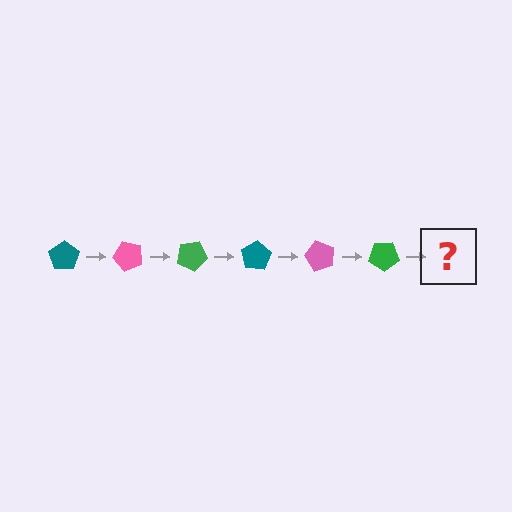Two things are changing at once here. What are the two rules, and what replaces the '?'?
The two rules are that it rotates 50 degrees each step and the color cycles through teal, pink, and green. The '?' should be a teal pentagon, rotated 300 degrees from the start.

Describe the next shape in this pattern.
It should be a teal pentagon, rotated 300 degrees from the start.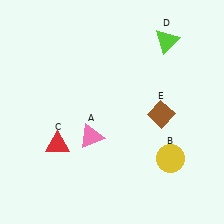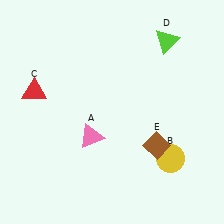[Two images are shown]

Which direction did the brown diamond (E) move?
The brown diamond (E) moved down.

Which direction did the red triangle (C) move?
The red triangle (C) moved up.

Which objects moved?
The objects that moved are: the red triangle (C), the brown diamond (E).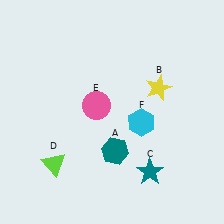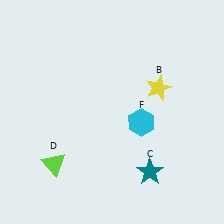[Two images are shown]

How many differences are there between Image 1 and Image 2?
There are 2 differences between the two images.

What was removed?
The pink circle (E), the teal hexagon (A) were removed in Image 2.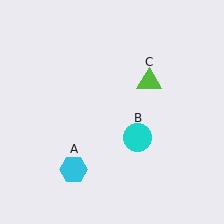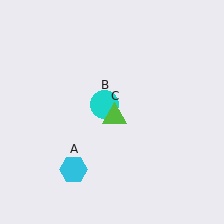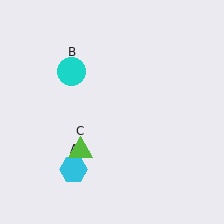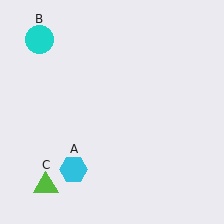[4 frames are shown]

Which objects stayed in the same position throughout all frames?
Cyan hexagon (object A) remained stationary.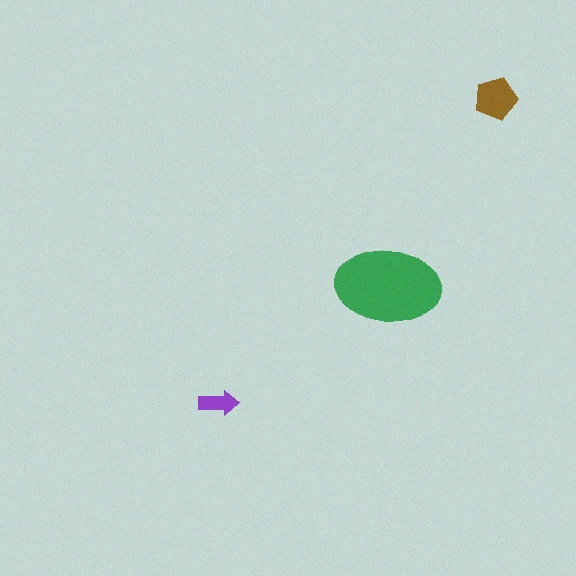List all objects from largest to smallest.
The green ellipse, the brown pentagon, the purple arrow.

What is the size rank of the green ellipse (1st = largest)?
1st.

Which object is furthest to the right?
The brown pentagon is rightmost.